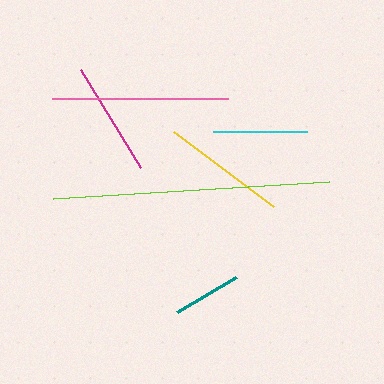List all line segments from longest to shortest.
From longest to shortest: lime, pink, yellow, magenta, cyan, teal.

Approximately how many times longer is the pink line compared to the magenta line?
The pink line is approximately 1.5 times the length of the magenta line.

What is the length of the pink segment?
The pink segment is approximately 175 pixels long.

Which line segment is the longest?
The lime line is the longest at approximately 276 pixels.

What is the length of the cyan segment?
The cyan segment is approximately 94 pixels long.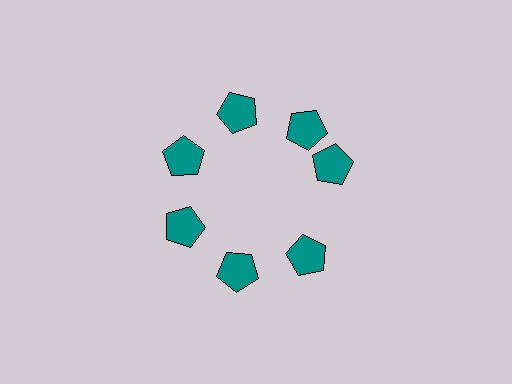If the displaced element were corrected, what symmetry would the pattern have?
It would have 7-fold rotational symmetry — the pattern would map onto itself every 51 degrees.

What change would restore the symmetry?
The symmetry would be restored by rotating it back into even spacing with its neighbors so that all 7 pentagons sit at equal angles and equal distance from the center.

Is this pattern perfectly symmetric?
No. The 7 teal pentagons are arranged in a ring, but one element near the 3 o'clock position is rotated out of alignment along the ring, breaking the 7-fold rotational symmetry.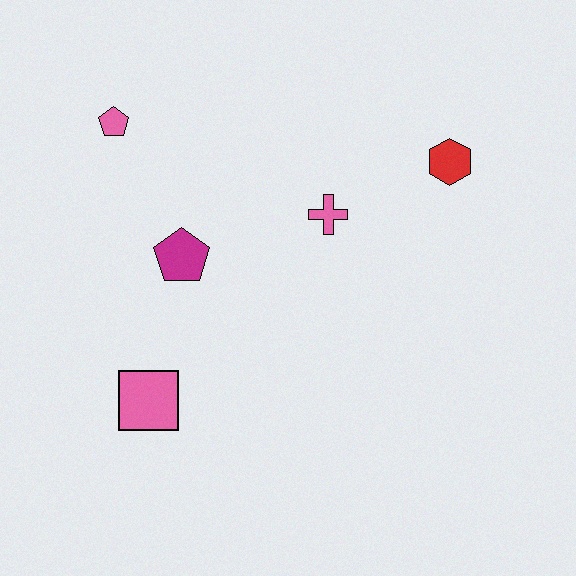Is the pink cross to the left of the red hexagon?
Yes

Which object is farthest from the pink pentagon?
The red hexagon is farthest from the pink pentagon.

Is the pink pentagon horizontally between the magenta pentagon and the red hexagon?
No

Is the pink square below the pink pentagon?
Yes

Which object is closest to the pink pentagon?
The magenta pentagon is closest to the pink pentagon.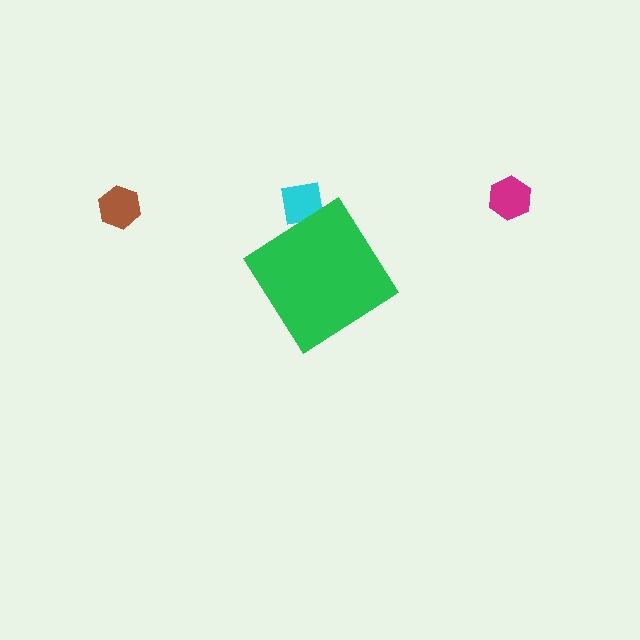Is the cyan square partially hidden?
Yes, the cyan square is partially hidden behind the green diamond.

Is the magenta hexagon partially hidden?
No, the magenta hexagon is fully visible.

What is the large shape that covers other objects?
A green diamond.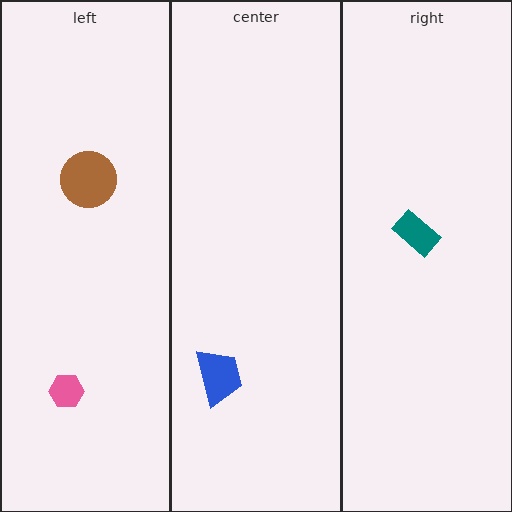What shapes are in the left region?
The pink hexagon, the brown circle.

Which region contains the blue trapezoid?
The center region.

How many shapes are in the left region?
2.